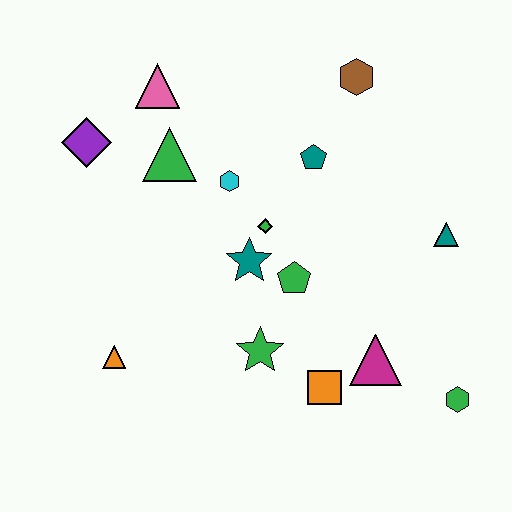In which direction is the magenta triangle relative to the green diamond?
The magenta triangle is below the green diamond.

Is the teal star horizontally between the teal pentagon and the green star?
No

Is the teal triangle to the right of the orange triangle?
Yes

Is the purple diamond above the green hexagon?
Yes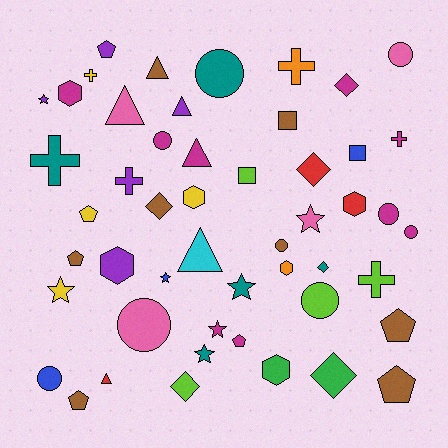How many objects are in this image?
There are 50 objects.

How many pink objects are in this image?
There are 4 pink objects.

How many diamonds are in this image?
There are 6 diamonds.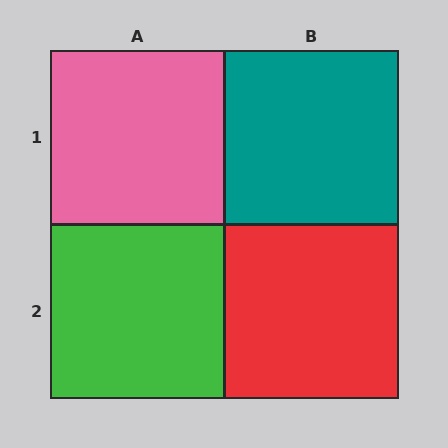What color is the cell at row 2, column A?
Green.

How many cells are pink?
1 cell is pink.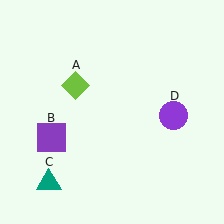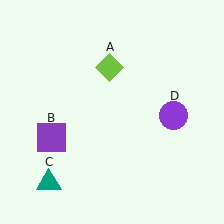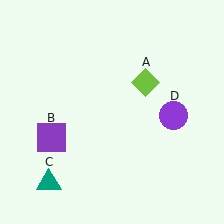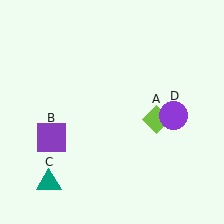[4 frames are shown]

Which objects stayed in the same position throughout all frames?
Purple square (object B) and teal triangle (object C) and purple circle (object D) remained stationary.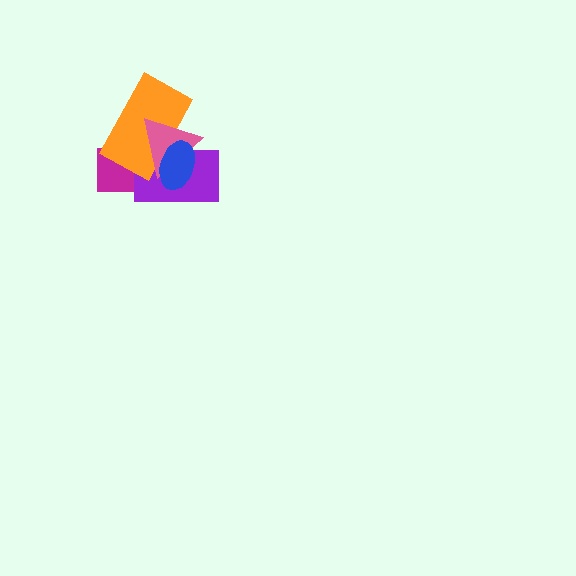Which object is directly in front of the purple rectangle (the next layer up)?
The orange rectangle is directly in front of the purple rectangle.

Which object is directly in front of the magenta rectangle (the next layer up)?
The purple rectangle is directly in front of the magenta rectangle.